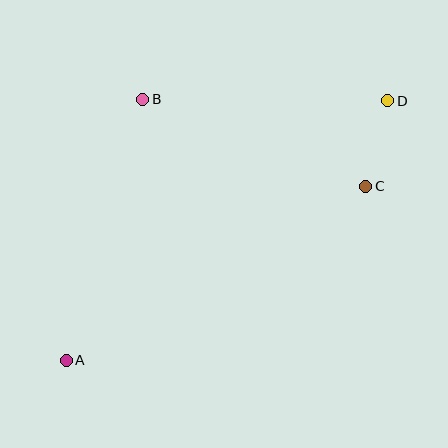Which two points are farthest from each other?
Points A and D are farthest from each other.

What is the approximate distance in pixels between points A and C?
The distance between A and C is approximately 346 pixels.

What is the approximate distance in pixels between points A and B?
The distance between A and B is approximately 272 pixels.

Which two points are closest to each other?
Points C and D are closest to each other.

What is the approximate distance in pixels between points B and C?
The distance between B and C is approximately 239 pixels.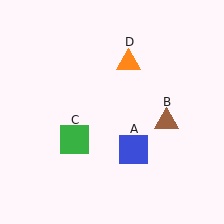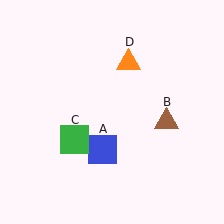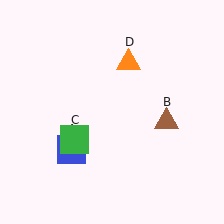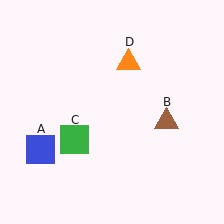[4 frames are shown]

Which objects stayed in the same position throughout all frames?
Brown triangle (object B) and green square (object C) and orange triangle (object D) remained stationary.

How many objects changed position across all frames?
1 object changed position: blue square (object A).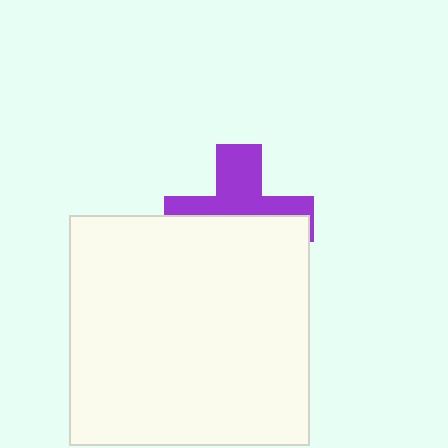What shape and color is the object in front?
The object in front is a white rectangle.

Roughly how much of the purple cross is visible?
About half of it is visible (roughly 47%).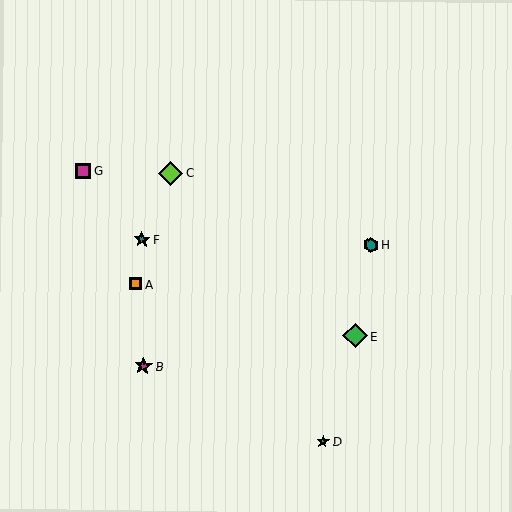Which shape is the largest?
The green diamond (labeled E) is the largest.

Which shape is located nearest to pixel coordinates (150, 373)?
The magenta star (labeled B) at (143, 366) is nearest to that location.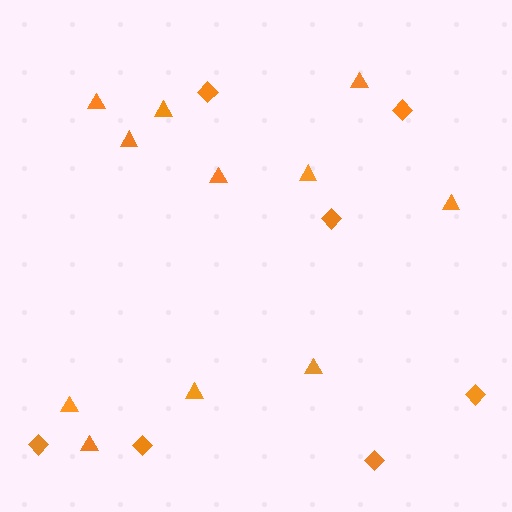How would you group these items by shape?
There are 2 groups: one group of diamonds (7) and one group of triangles (11).